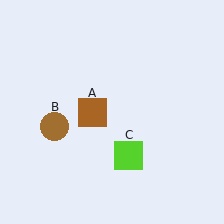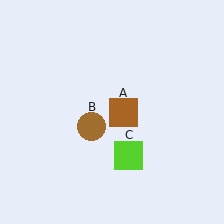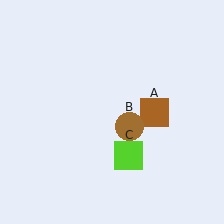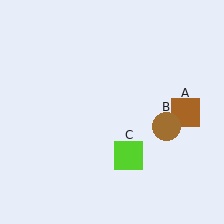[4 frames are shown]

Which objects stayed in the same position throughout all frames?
Lime square (object C) remained stationary.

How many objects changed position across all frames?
2 objects changed position: brown square (object A), brown circle (object B).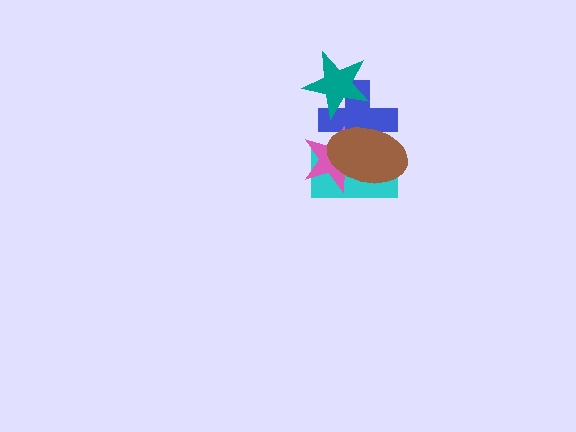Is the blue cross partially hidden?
Yes, it is partially covered by another shape.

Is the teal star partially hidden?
No, no other shape covers it.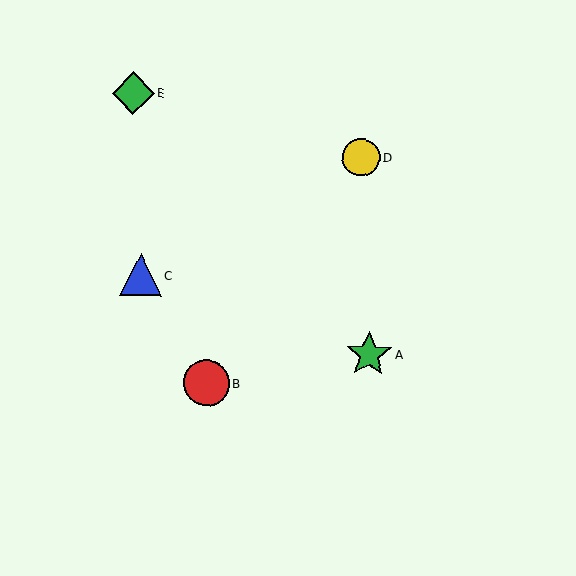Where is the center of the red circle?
The center of the red circle is at (206, 383).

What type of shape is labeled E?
Shape E is a green diamond.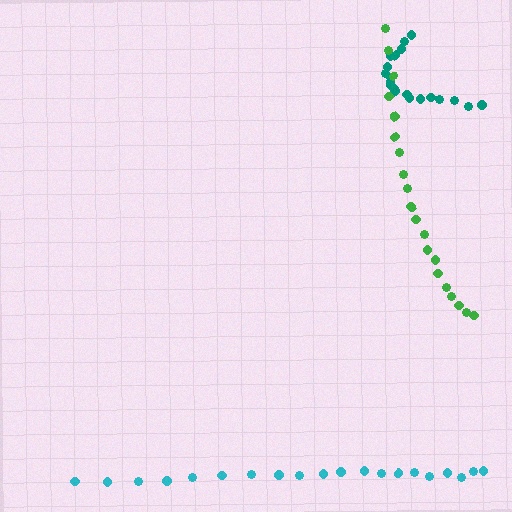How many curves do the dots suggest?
There are 3 distinct paths.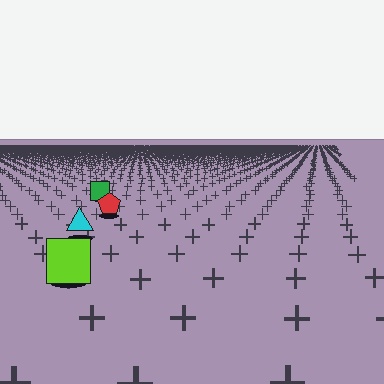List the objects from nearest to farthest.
From nearest to farthest: the lime square, the cyan triangle, the red pentagon, the green square.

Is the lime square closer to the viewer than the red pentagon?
Yes. The lime square is closer — you can tell from the texture gradient: the ground texture is coarser near it.